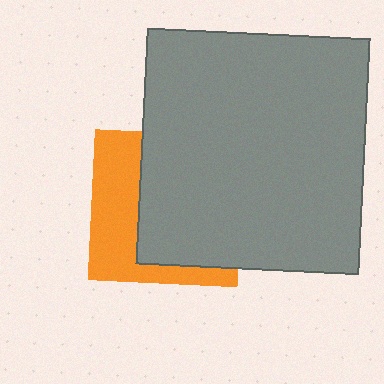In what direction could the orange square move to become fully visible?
The orange square could move left. That would shift it out from behind the gray rectangle entirely.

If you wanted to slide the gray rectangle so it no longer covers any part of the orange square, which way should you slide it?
Slide it right — that is the most direct way to separate the two shapes.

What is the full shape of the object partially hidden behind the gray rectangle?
The partially hidden object is an orange square.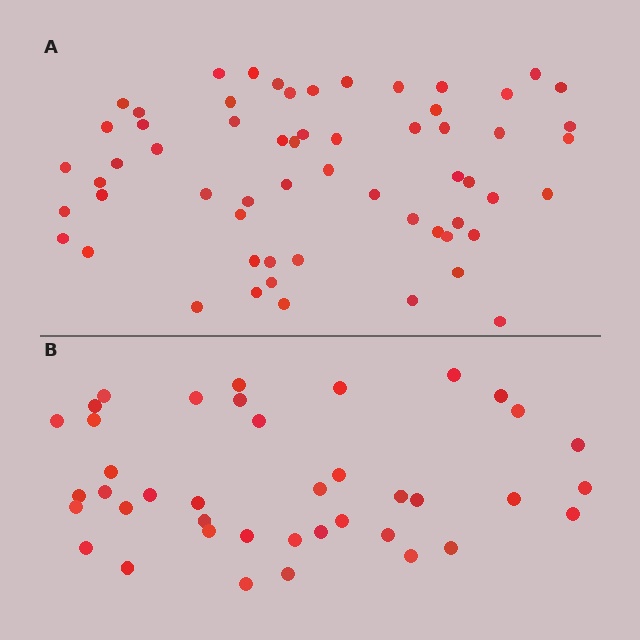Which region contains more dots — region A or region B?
Region A (the top region) has more dots.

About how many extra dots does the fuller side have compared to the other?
Region A has approximately 20 more dots than region B.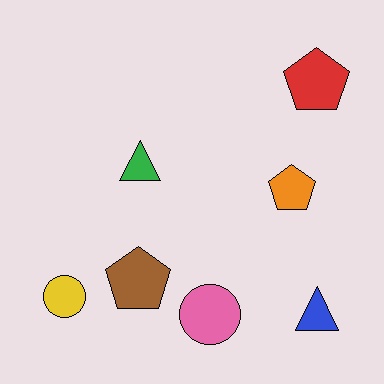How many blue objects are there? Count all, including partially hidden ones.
There is 1 blue object.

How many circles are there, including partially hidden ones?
There are 2 circles.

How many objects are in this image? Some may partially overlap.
There are 7 objects.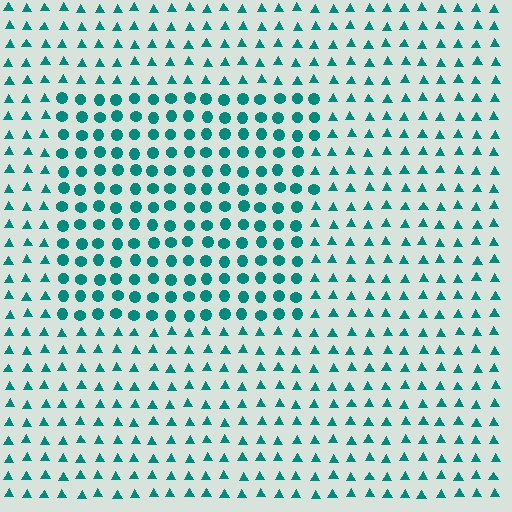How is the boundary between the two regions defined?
The boundary is defined by a change in element shape: circles inside vs. triangles outside. All elements share the same color and spacing.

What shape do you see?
I see a rectangle.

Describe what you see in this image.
The image is filled with small teal elements arranged in a uniform grid. A rectangle-shaped region contains circles, while the surrounding area contains triangles. The boundary is defined purely by the change in element shape.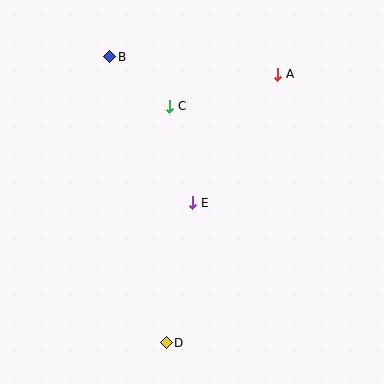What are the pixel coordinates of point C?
Point C is at (170, 106).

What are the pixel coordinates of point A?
Point A is at (278, 74).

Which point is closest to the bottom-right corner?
Point D is closest to the bottom-right corner.